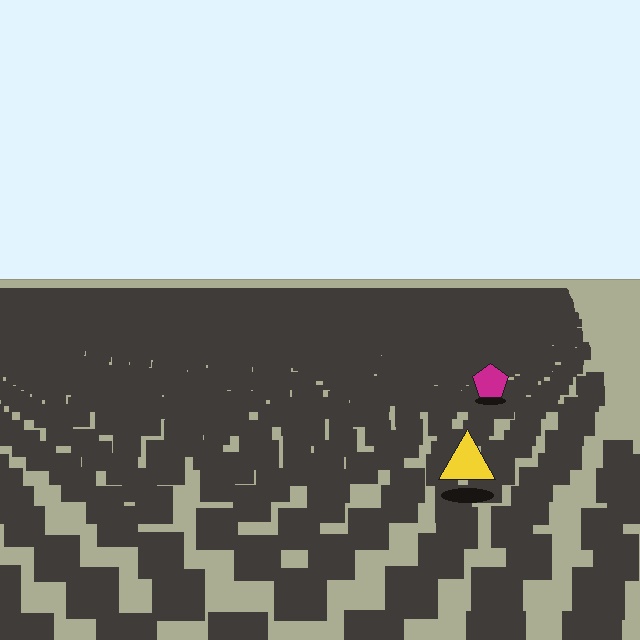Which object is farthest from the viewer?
The magenta pentagon is farthest from the viewer. It appears smaller and the ground texture around it is denser.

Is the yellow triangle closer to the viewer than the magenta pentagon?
Yes. The yellow triangle is closer — you can tell from the texture gradient: the ground texture is coarser near it.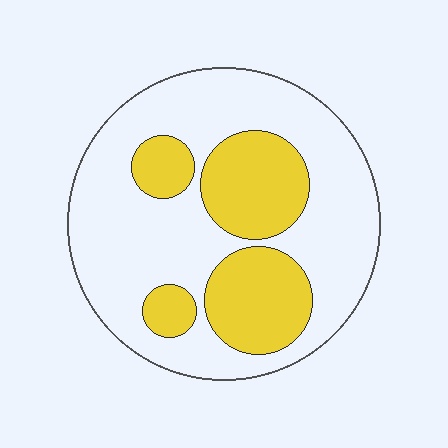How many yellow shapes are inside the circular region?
4.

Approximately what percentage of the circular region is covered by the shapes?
Approximately 30%.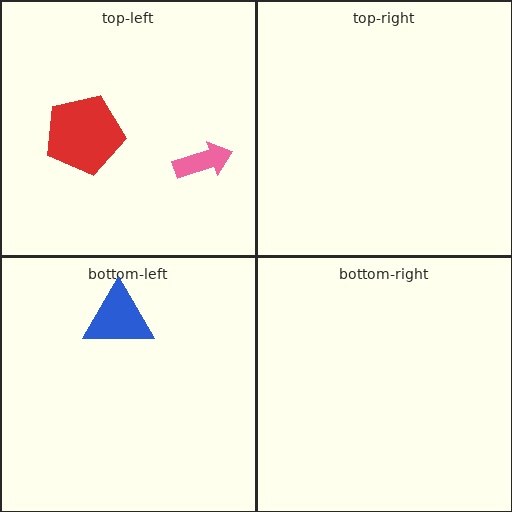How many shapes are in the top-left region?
2.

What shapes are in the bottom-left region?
The blue triangle.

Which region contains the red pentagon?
The top-left region.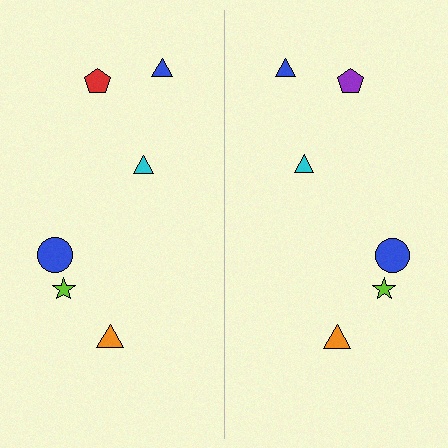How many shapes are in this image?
There are 12 shapes in this image.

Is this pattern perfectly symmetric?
No, the pattern is not perfectly symmetric. The purple pentagon on the right side breaks the symmetry — its mirror counterpart is red.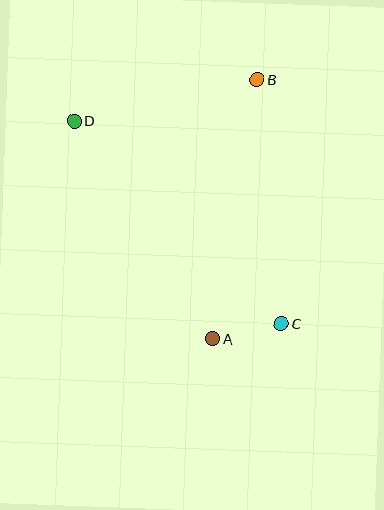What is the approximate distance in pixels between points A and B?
The distance between A and B is approximately 263 pixels.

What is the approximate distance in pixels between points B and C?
The distance between B and C is approximately 245 pixels.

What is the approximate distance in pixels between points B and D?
The distance between B and D is approximately 188 pixels.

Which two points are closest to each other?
Points A and C are closest to each other.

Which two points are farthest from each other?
Points C and D are farthest from each other.